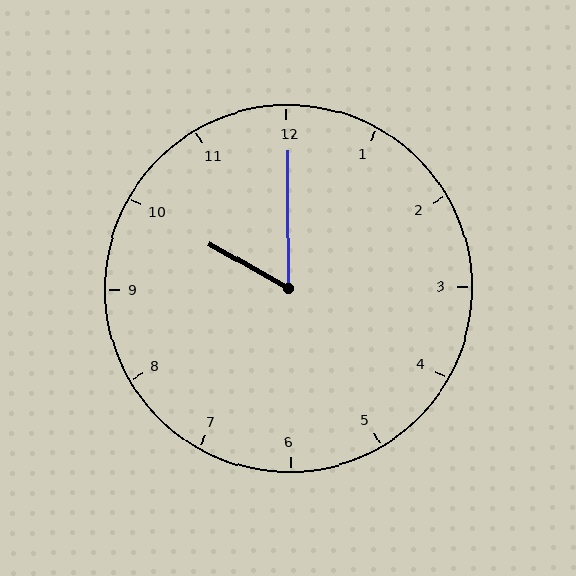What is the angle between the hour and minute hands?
Approximately 60 degrees.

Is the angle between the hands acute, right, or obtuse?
It is acute.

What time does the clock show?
10:00.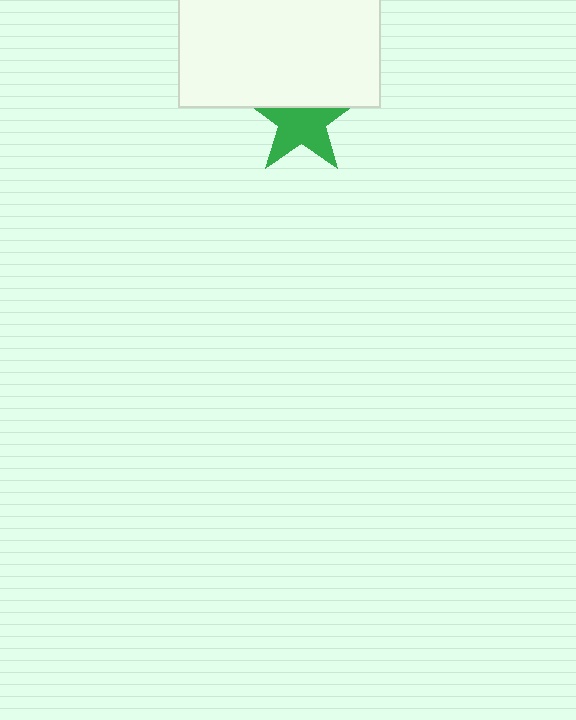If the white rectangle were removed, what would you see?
You would see the complete green star.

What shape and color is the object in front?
The object in front is a white rectangle.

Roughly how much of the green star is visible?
Most of it is visible (roughly 67%).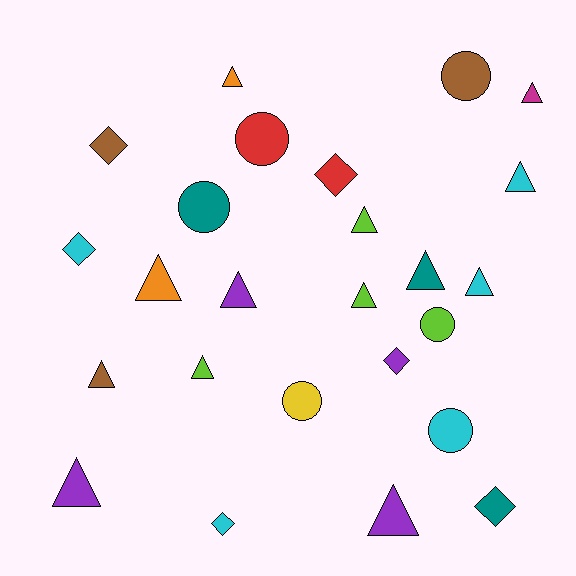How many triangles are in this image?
There are 13 triangles.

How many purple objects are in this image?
There are 4 purple objects.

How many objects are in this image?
There are 25 objects.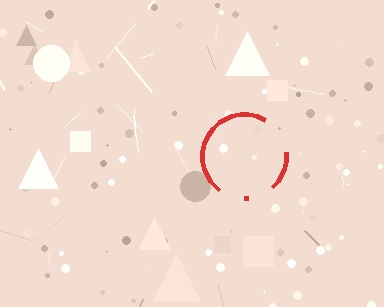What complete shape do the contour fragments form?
The contour fragments form a circle.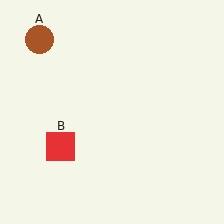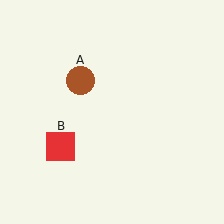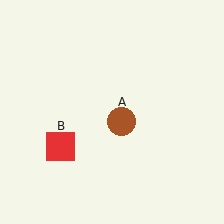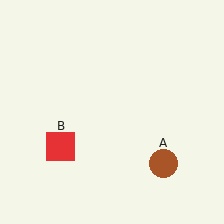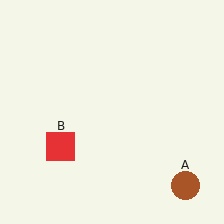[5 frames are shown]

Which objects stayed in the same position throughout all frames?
Red square (object B) remained stationary.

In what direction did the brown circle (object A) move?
The brown circle (object A) moved down and to the right.